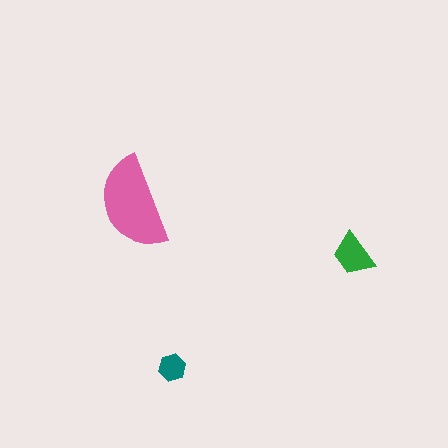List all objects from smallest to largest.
The teal hexagon, the green trapezoid, the pink semicircle.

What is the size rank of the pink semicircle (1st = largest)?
1st.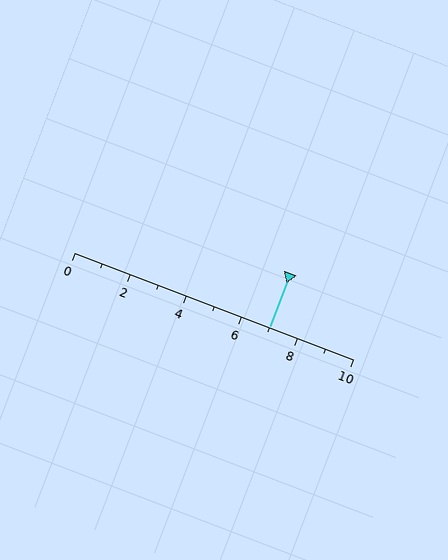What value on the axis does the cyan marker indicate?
The marker indicates approximately 7.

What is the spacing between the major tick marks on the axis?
The major ticks are spaced 2 apart.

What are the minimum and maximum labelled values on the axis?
The axis runs from 0 to 10.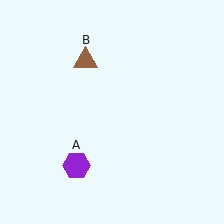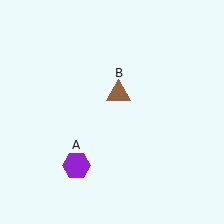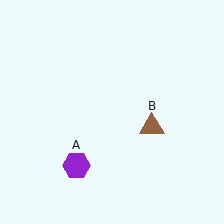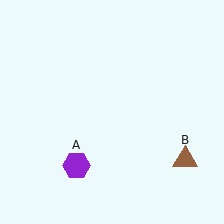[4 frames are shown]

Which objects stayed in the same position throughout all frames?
Purple hexagon (object A) remained stationary.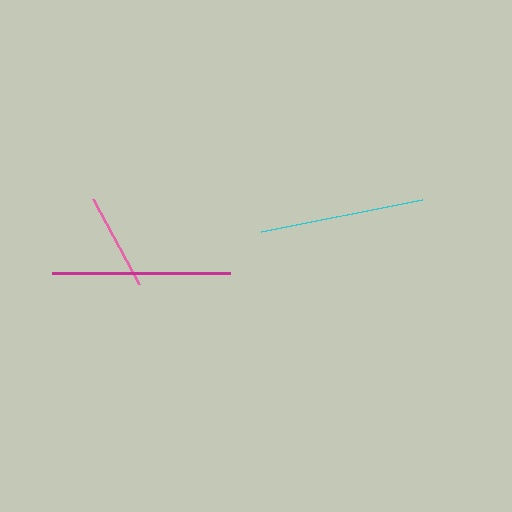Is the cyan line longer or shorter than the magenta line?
The magenta line is longer than the cyan line.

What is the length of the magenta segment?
The magenta segment is approximately 178 pixels long.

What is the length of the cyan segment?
The cyan segment is approximately 164 pixels long.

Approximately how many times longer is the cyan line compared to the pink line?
The cyan line is approximately 1.7 times the length of the pink line.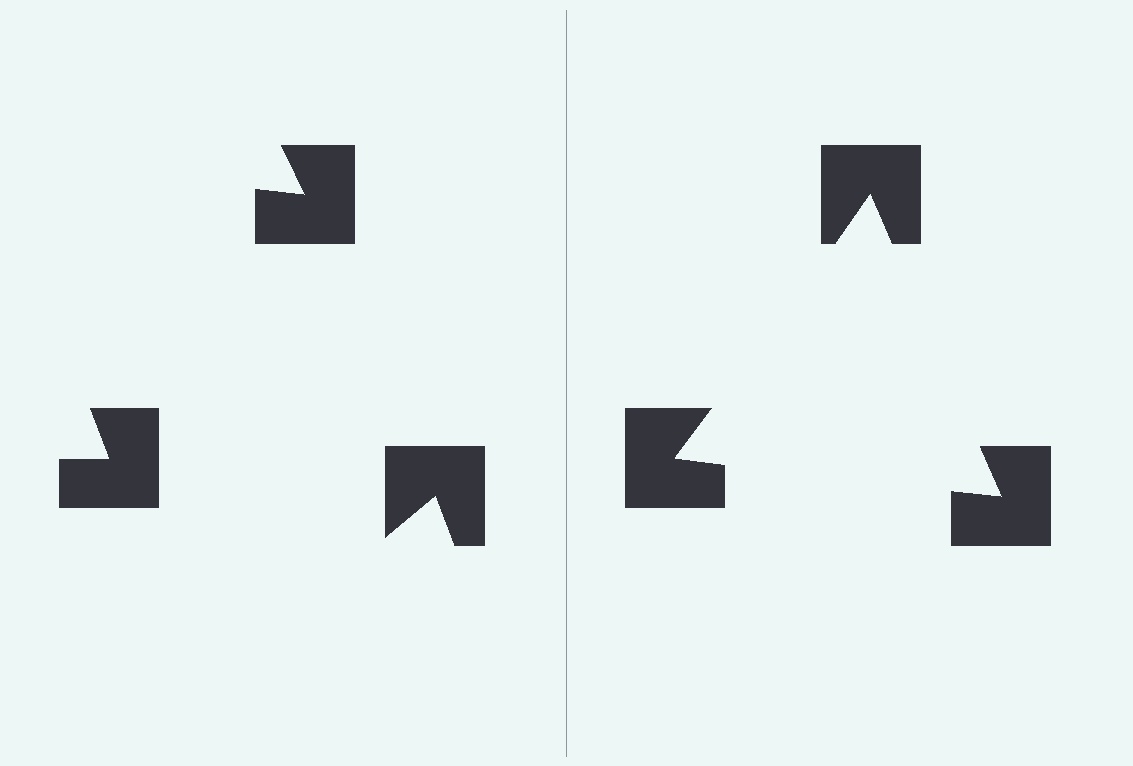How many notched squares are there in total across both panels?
6 — 3 on each side.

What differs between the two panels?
The notched squares are positioned identically on both sides; only the wedge orientations differ. On the right they align to a triangle; on the left they are misaligned.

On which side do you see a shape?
An illusory triangle appears on the right side. On the left side the wedge cuts are rotated, so no coherent shape forms.